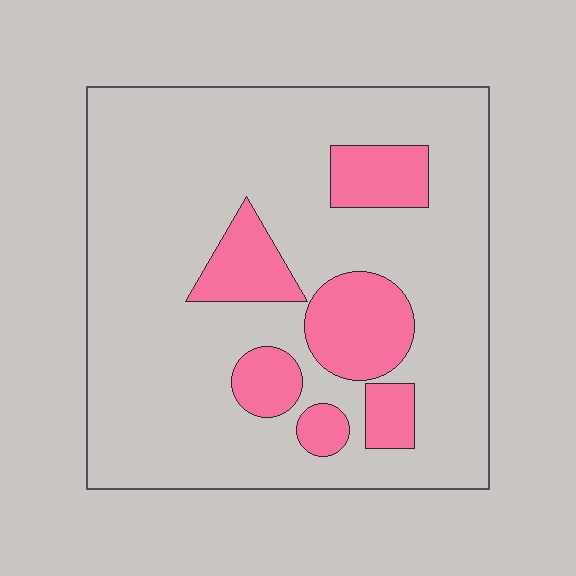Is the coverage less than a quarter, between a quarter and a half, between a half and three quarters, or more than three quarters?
Less than a quarter.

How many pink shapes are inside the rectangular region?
6.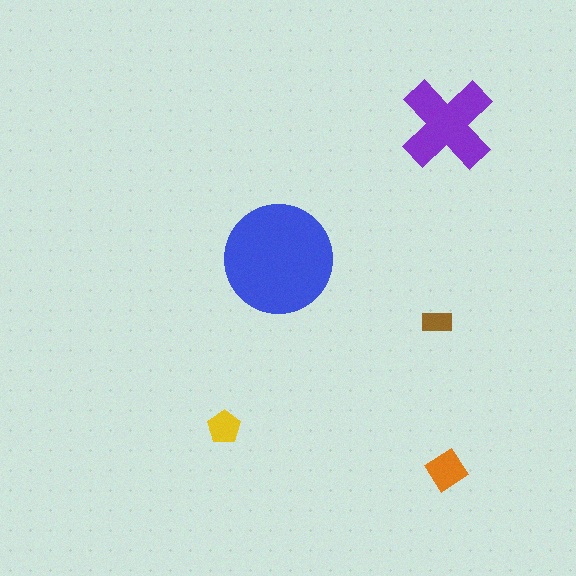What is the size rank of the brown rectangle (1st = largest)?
5th.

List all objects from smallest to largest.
The brown rectangle, the yellow pentagon, the orange diamond, the purple cross, the blue circle.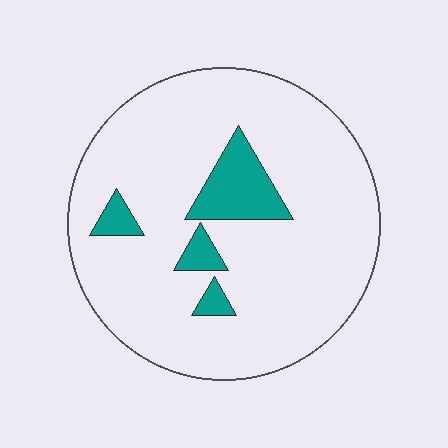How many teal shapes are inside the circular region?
4.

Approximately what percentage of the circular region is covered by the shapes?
Approximately 10%.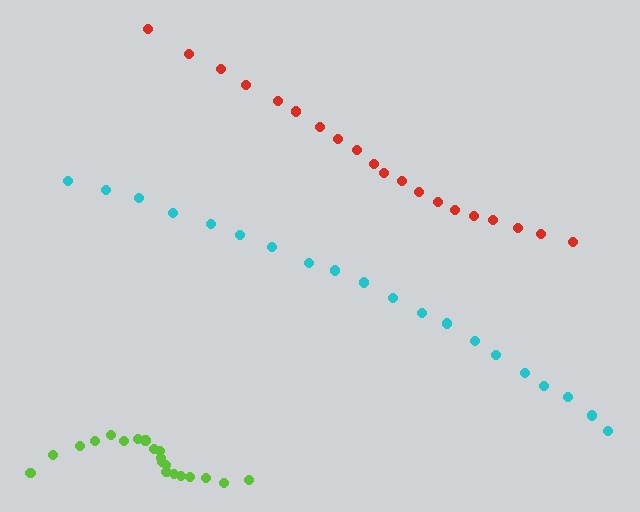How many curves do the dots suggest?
There are 3 distinct paths.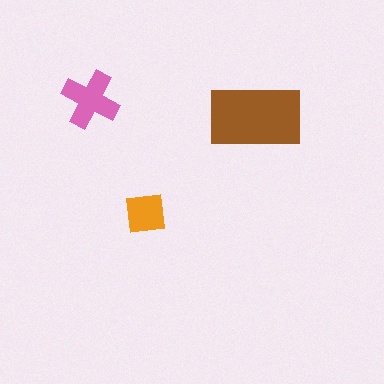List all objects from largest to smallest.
The brown rectangle, the pink cross, the orange square.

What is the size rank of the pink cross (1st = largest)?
2nd.